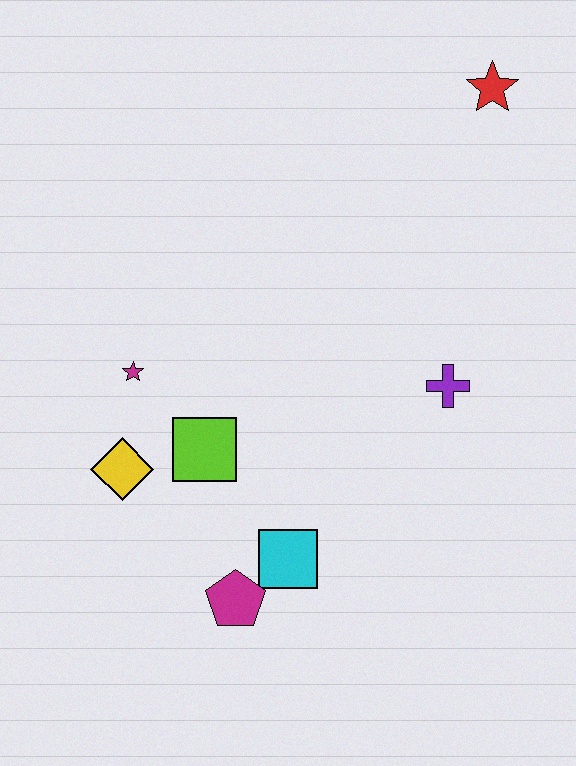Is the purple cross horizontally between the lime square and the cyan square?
No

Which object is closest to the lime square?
The yellow diamond is closest to the lime square.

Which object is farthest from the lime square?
The red star is farthest from the lime square.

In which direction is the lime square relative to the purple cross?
The lime square is to the left of the purple cross.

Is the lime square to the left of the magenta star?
No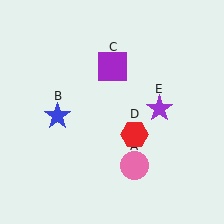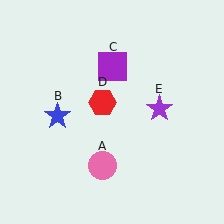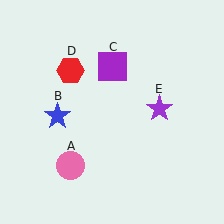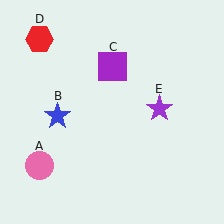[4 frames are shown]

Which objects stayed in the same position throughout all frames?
Blue star (object B) and purple square (object C) and purple star (object E) remained stationary.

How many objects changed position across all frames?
2 objects changed position: pink circle (object A), red hexagon (object D).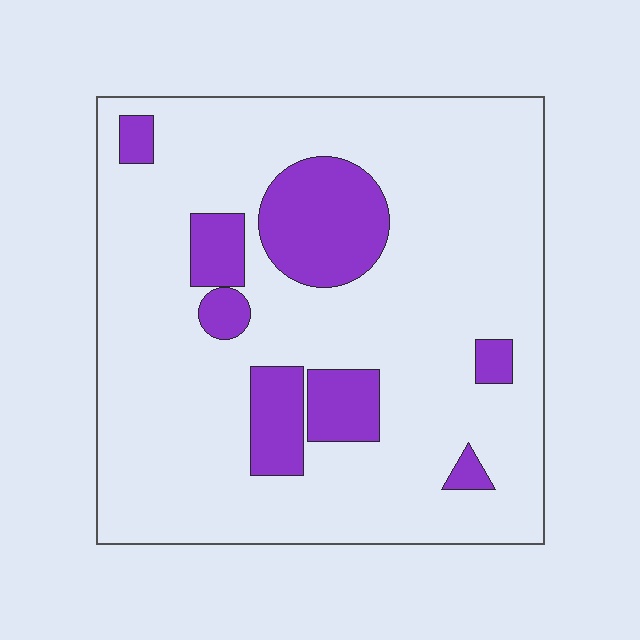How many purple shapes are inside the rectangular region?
8.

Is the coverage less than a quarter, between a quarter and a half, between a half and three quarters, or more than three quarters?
Less than a quarter.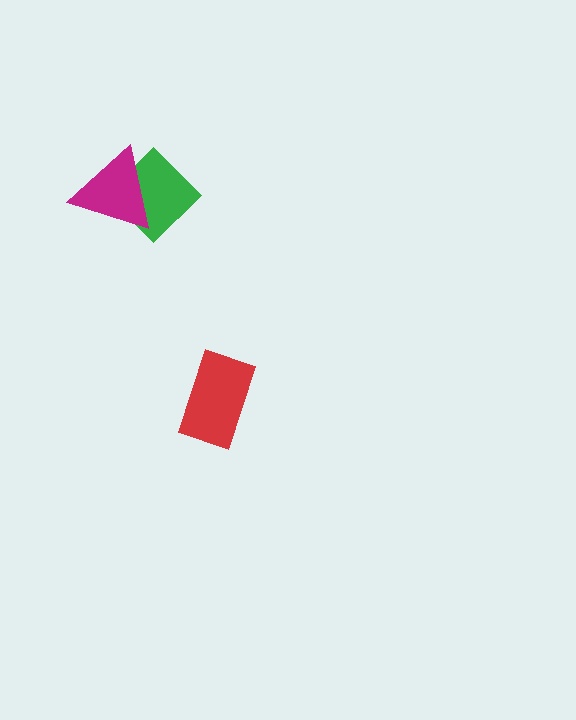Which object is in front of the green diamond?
The magenta triangle is in front of the green diamond.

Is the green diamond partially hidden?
Yes, it is partially covered by another shape.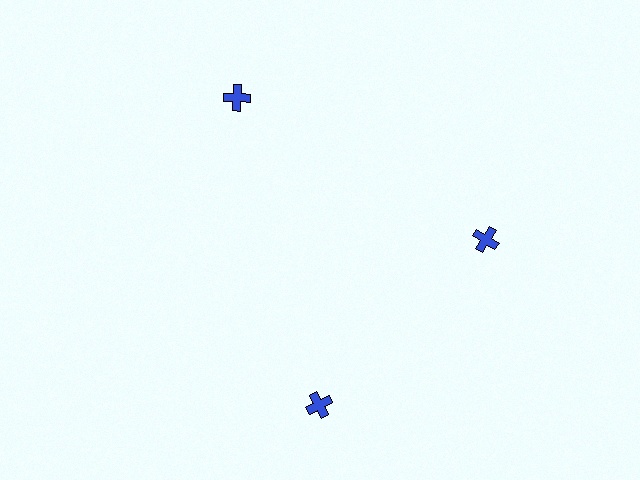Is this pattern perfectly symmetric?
No. The 3 blue crosses are arranged in a ring, but one element near the 7 o'clock position is rotated out of alignment along the ring, breaking the 3-fold rotational symmetry.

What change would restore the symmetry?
The symmetry would be restored by rotating it back into even spacing with its neighbors so that all 3 crosses sit at equal angles and equal distance from the center.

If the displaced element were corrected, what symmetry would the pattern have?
It would have 3-fold rotational symmetry — the pattern would map onto itself every 120 degrees.